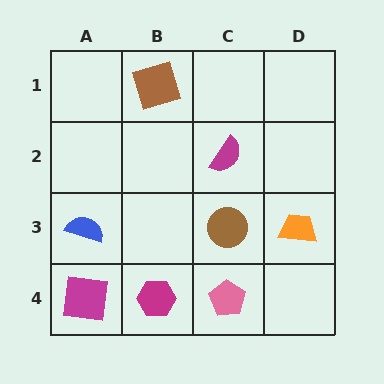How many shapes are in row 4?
3 shapes.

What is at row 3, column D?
An orange trapezoid.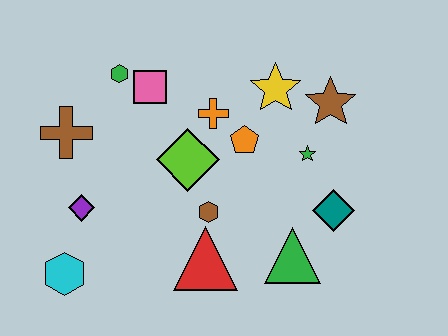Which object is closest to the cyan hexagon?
The purple diamond is closest to the cyan hexagon.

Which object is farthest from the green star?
The cyan hexagon is farthest from the green star.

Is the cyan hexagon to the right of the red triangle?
No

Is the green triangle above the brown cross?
No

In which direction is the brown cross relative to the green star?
The brown cross is to the left of the green star.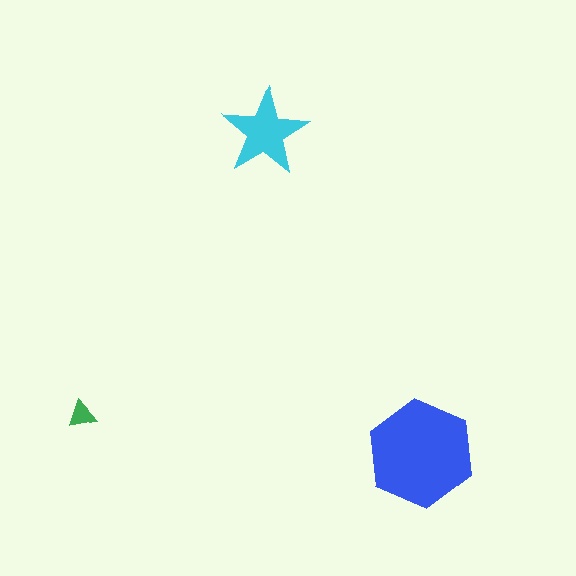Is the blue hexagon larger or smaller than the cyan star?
Larger.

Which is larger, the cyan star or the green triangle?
The cyan star.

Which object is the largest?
The blue hexagon.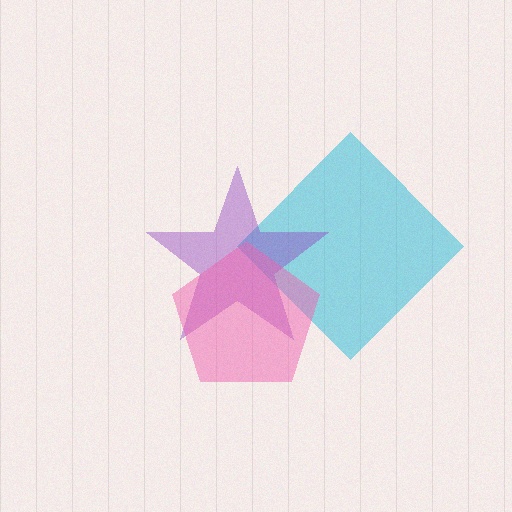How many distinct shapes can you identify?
There are 3 distinct shapes: a cyan diamond, a purple star, a pink pentagon.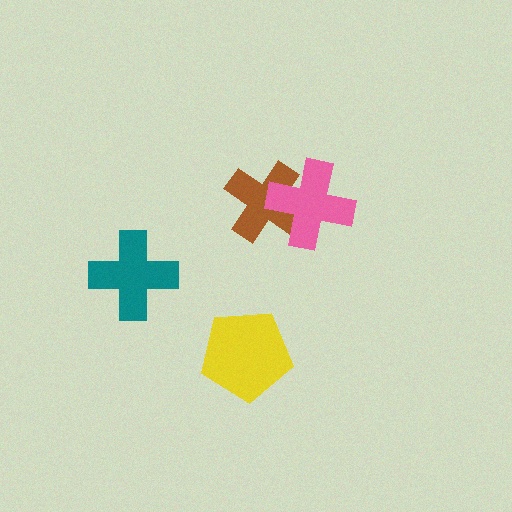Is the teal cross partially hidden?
No, no other shape covers it.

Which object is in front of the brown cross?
The pink cross is in front of the brown cross.